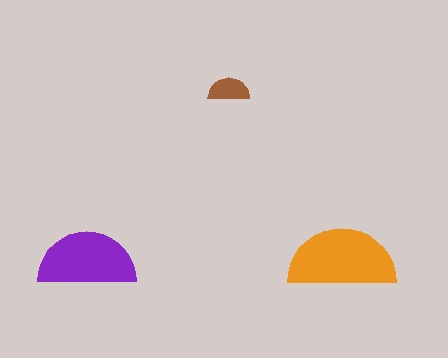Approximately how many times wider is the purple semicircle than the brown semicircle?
About 2.5 times wider.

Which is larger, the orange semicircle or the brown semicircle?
The orange one.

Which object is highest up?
The brown semicircle is topmost.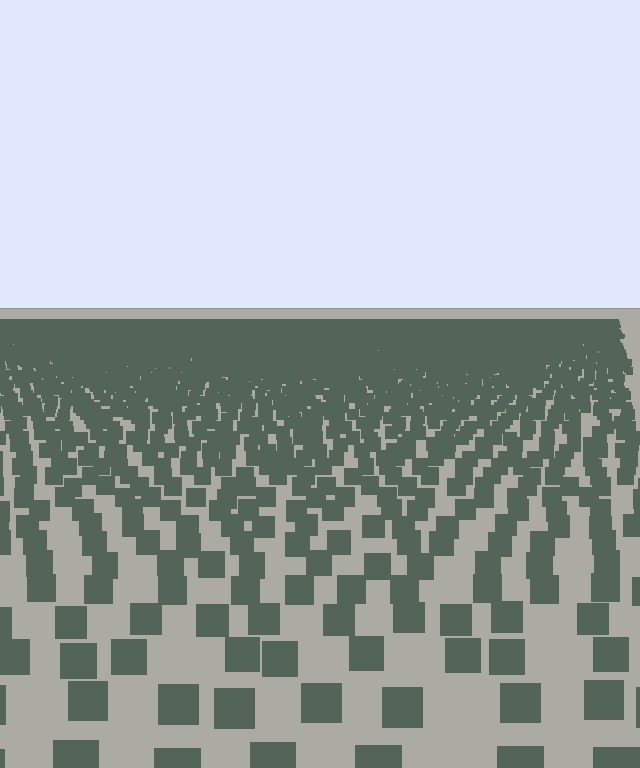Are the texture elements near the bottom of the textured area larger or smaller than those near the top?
Larger. Near the bottom, elements are closer to the viewer and appear at a bigger on-screen size.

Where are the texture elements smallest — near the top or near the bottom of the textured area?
Near the top.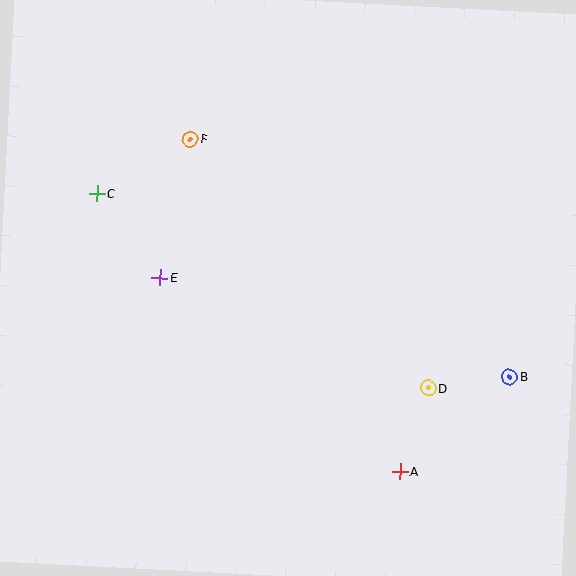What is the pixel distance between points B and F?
The distance between B and F is 398 pixels.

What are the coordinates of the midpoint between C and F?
The midpoint between C and F is at (143, 166).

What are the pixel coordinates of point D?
Point D is at (428, 388).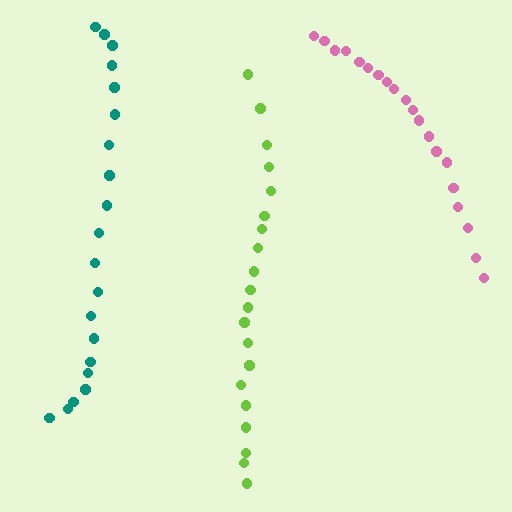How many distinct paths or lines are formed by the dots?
There are 3 distinct paths.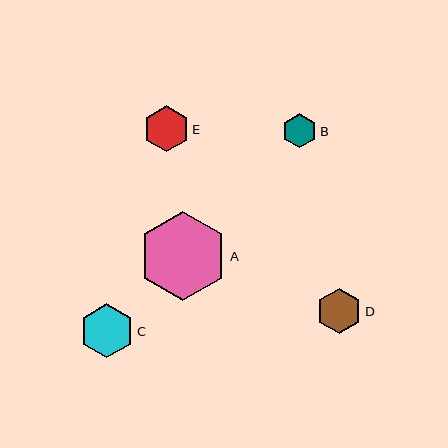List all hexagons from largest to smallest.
From largest to smallest: A, C, E, D, B.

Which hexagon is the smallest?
Hexagon B is the smallest with a size of approximately 34 pixels.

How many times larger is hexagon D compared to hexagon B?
Hexagon D is approximately 1.3 times the size of hexagon B.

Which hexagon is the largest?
Hexagon A is the largest with a size of approximately 89 pixels.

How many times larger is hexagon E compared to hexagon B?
Hexagon E is approximately 1.3 times the size of hexagon B.